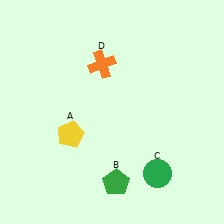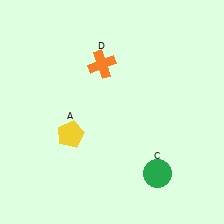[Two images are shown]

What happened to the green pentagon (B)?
The green pentagon (B) was removed in Image 2. It was in the bottom-right area of Image 1.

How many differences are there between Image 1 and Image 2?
There is 1 difference between the two images.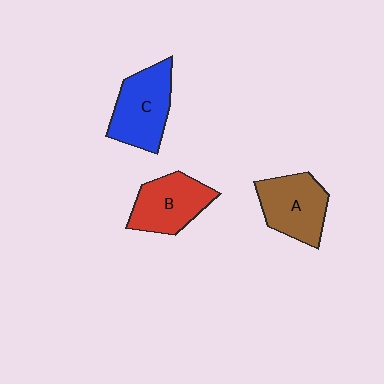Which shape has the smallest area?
Shape B (red).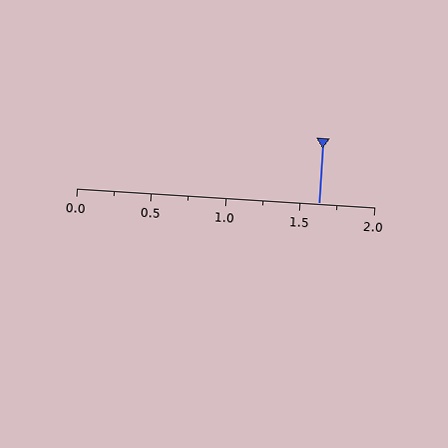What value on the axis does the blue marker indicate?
The marker indicates approximately 1.62.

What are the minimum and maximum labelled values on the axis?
The axis runs from 0.0 to 2.0.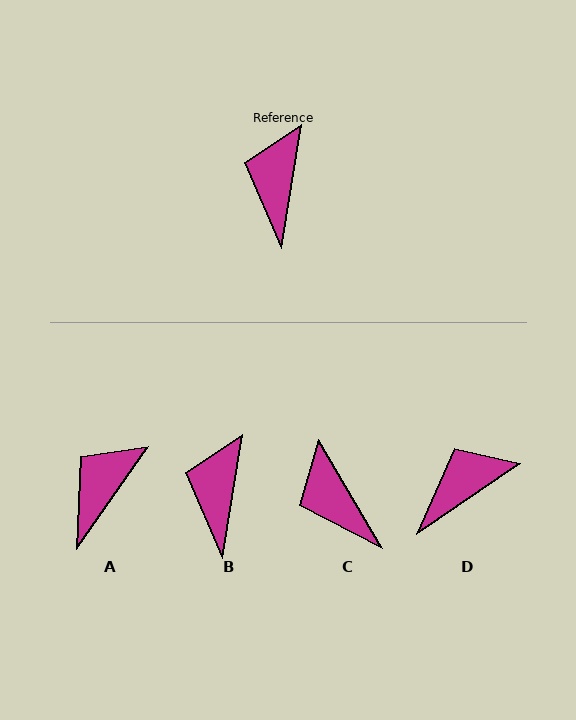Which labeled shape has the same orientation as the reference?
B.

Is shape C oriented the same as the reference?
No, it is off by about 40 degrees.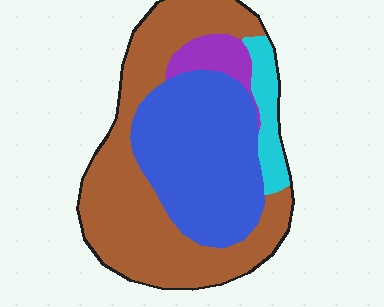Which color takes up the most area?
Brown, at roughly 50%.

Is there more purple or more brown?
Brown.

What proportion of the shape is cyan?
Cyan covers around 10% of the shape.